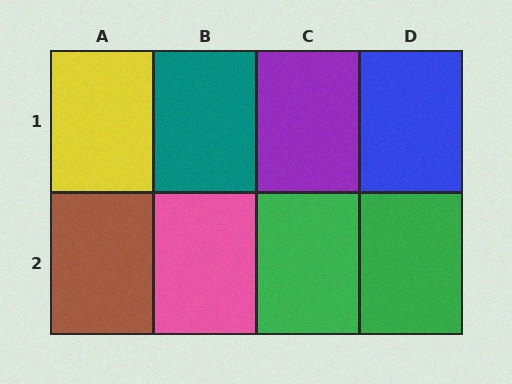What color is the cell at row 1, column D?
Blue.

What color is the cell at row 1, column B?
Teal.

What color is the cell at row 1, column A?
Yellow.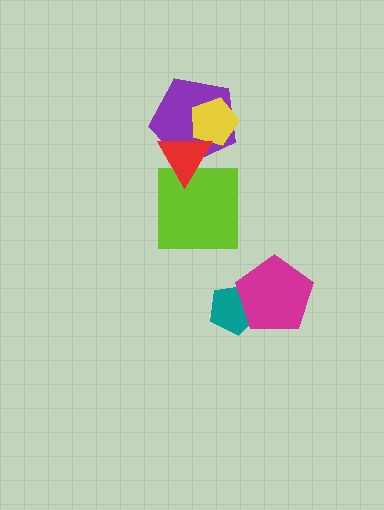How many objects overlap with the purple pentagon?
2 objects overlap with the purple pentagon.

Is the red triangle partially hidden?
No, no other shape covers it.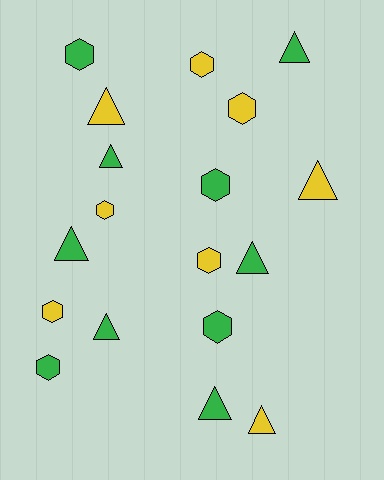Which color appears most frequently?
Green, with 10 objects.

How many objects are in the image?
There are 18 objects.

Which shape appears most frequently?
Hexagon, with 9 objects.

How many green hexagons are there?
There are 4 green hexagons.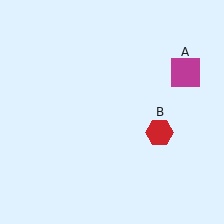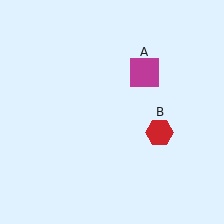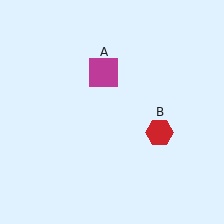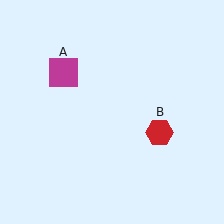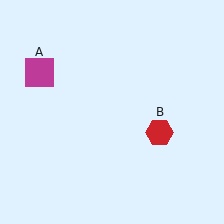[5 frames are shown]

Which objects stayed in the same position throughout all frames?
Red hexagon (object B) remained stationary.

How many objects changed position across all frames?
1 object changed position: magenta square (object A).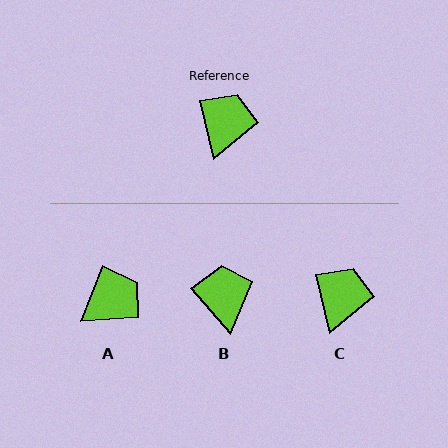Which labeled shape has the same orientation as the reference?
C.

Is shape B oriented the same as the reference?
No, it is off by about 27 degrees.